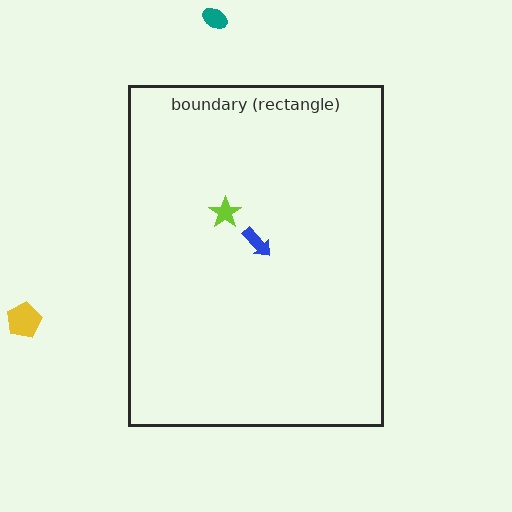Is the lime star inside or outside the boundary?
Inside.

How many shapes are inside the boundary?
2 inside, 2 outside.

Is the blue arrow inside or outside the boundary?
Inside.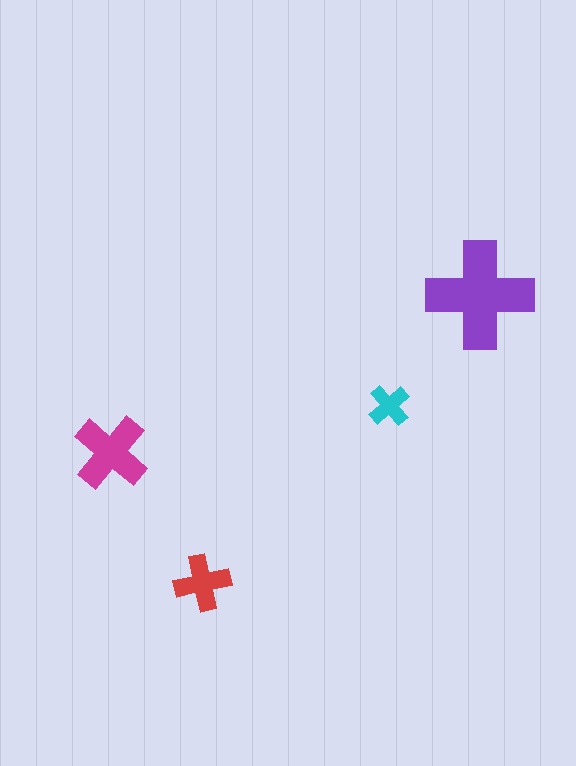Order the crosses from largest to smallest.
the purple one, the magenta one, the red one, the cyan one.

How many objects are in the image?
There are 4 objects in the image.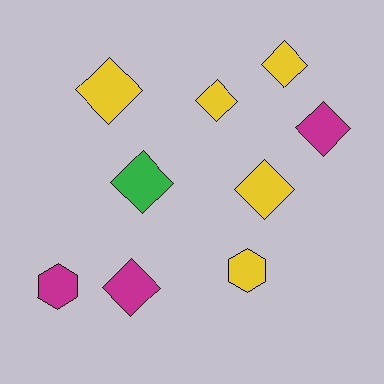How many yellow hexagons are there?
There is 1 yellow hexagon.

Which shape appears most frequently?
Diamond, with 7 objects.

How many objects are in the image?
There are 9 objects.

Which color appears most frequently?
Yellow, with 5 objects.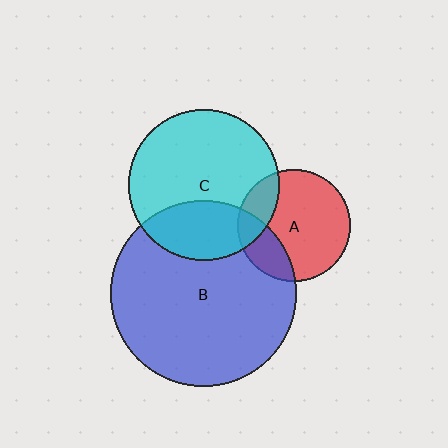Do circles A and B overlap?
Yes.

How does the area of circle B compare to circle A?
Approximately 2.7 times.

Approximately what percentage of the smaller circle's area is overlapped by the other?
Approximately 25%.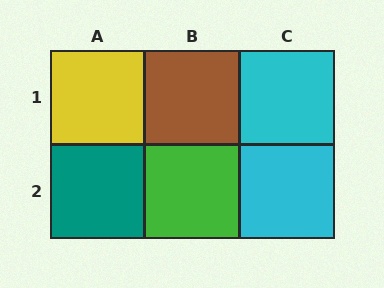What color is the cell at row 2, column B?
Green.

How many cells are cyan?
2 cells are cyan.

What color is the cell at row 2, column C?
Cyan.